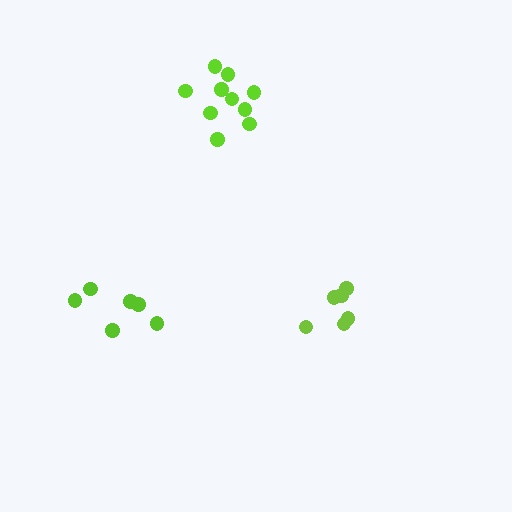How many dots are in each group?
Group 1: 6 dots, Group 2: 10 dots, Group 3: 6 dots (22 total).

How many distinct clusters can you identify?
There are 3 distinct clusters.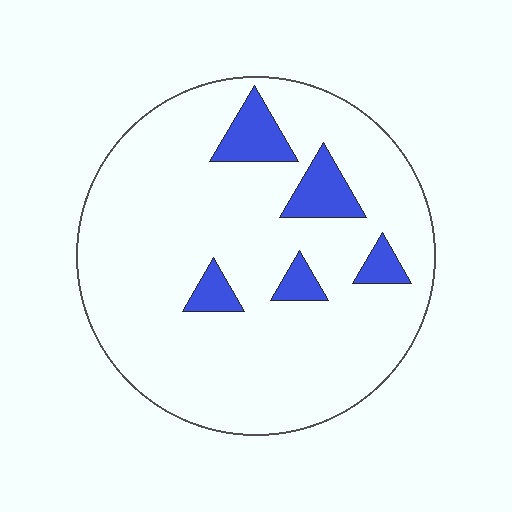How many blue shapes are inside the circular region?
5.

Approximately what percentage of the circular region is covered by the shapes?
Approximately 10%.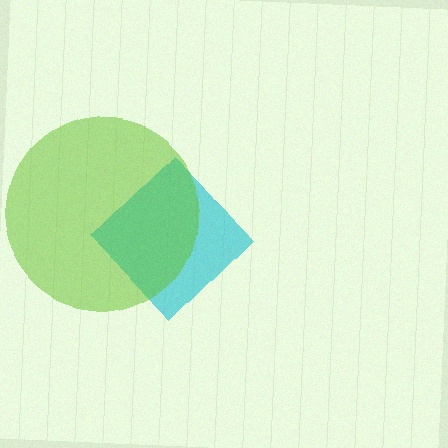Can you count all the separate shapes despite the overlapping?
Yes, there are 2 separate shapes.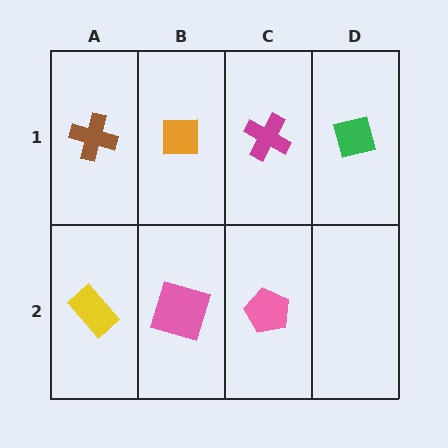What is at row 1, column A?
A brown cross.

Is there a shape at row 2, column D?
No, that cell is empty.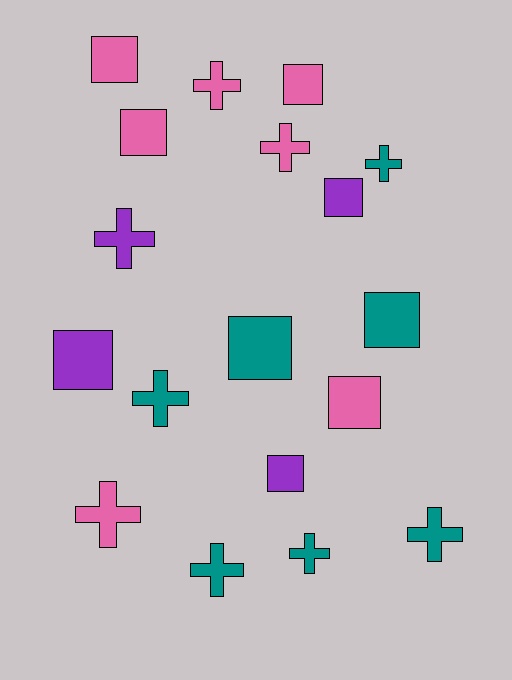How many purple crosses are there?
There is 1 purple cross.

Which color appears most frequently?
Pink, with 7 objects.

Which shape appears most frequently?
Cross, with 9 objects.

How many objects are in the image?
There are 18 objects.